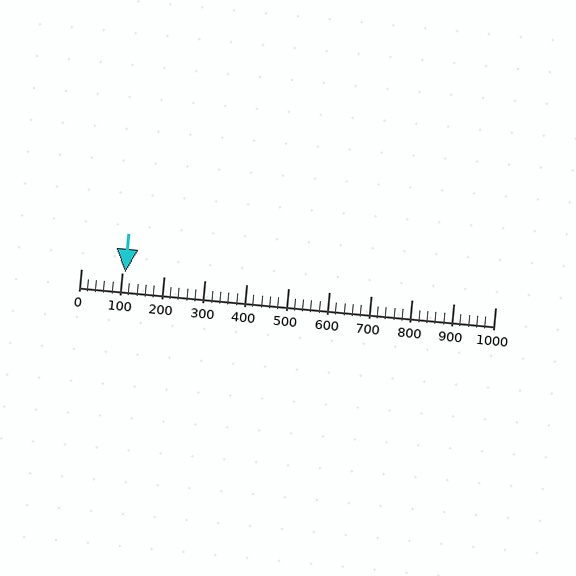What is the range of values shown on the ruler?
The ruler shows values from 0 to 1000.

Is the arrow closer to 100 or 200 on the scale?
The arrow is closer to 100.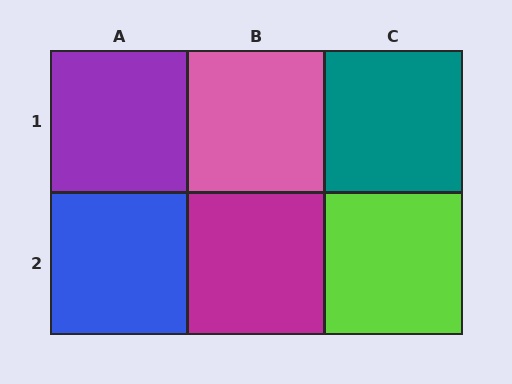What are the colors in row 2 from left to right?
Blue, magenta, lime.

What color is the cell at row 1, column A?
Purple.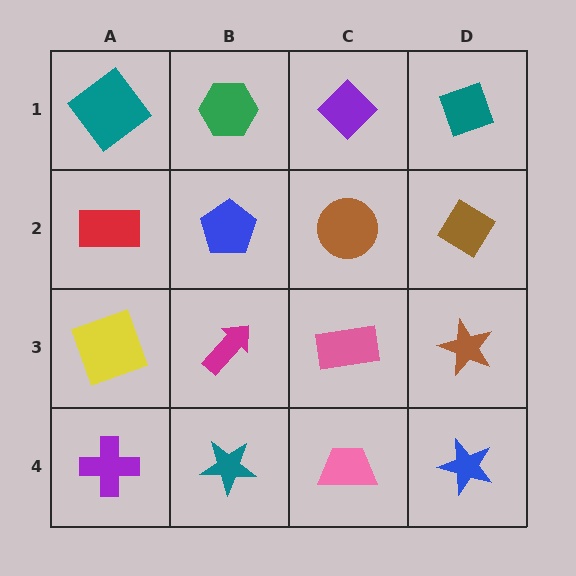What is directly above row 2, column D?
A teal diamond.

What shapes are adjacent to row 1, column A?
A red rectangle (row 2, column A), a green hexagon (row 1, column B).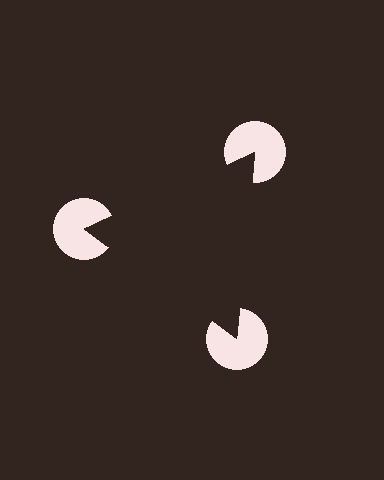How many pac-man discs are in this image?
There are 3 — one at each vertex of the illusory triangle.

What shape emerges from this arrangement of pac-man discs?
An illusory triangle — its edges are inferred from the aligned wedge cuts in the pac-man discs, not physically drawn.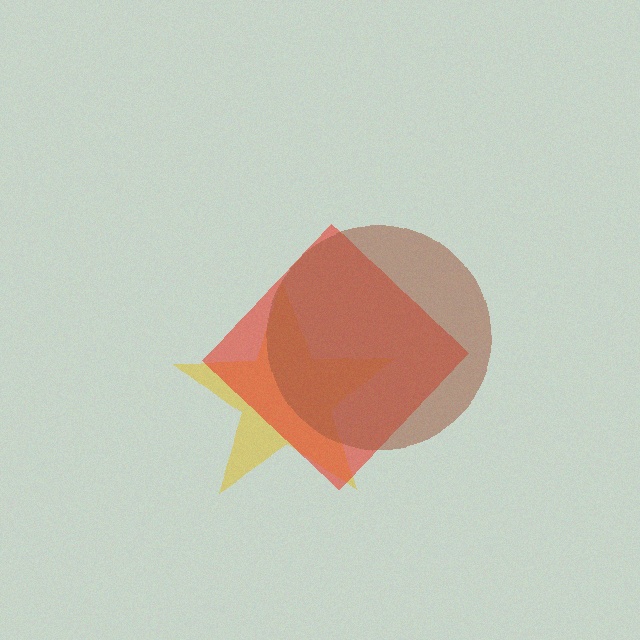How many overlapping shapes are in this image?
There are 3 overlapping shapes in the image.